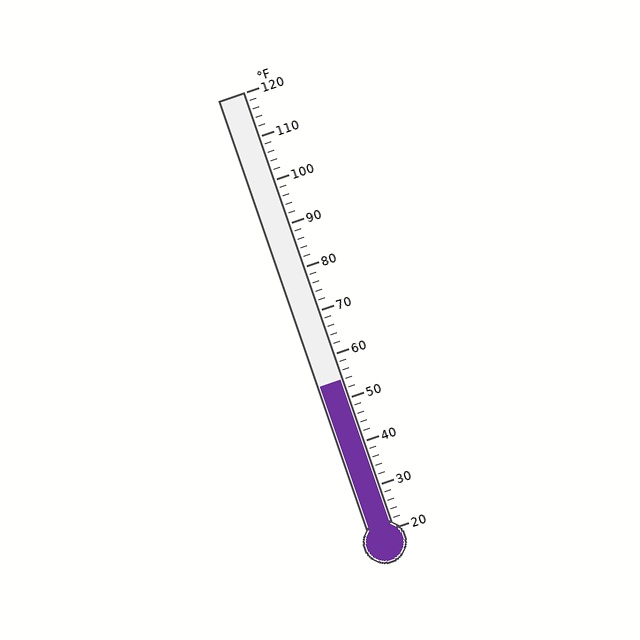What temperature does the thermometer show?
The thermometer shows approximately 54°F.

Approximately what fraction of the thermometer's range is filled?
The thermometer is filled to approximately 35% of its range.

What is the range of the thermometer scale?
The thermometer scale ranges from 20°F to 120°F.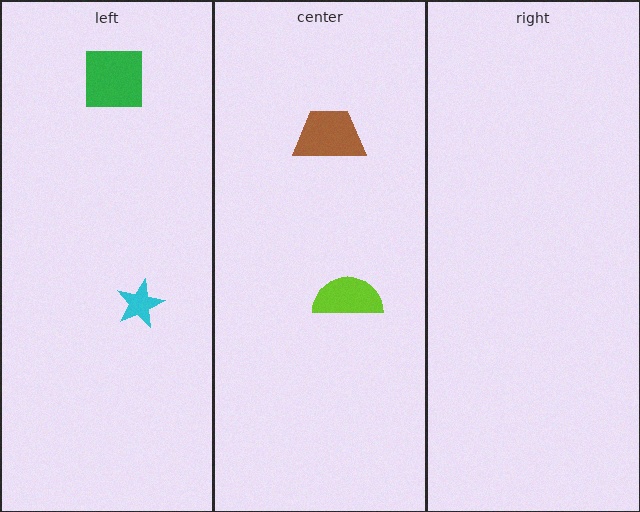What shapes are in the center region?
The lime semicircle, the brown trapezoid.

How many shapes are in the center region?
2.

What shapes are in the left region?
The green square, the cyan star.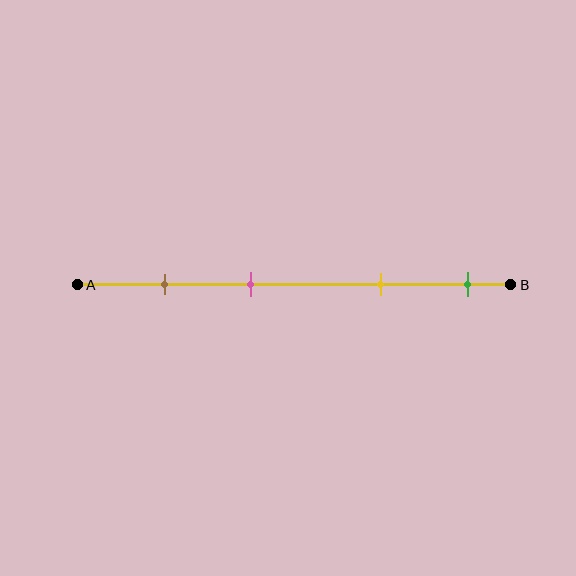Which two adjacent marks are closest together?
The brown and pink marks are the closest adjacent pair.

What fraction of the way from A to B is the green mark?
The green mark is approximately 90% (0.9) of the way from A to B.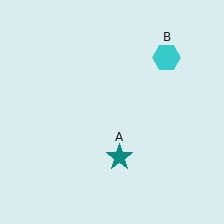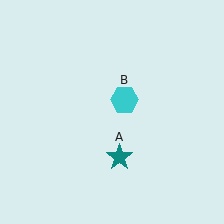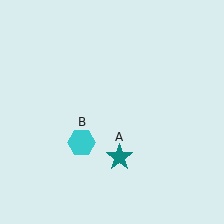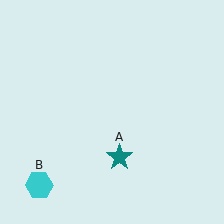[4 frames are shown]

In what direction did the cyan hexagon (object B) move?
The cyan hexagon (object B) moved down and to the left.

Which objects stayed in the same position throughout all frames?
Teal star (object A) remained stationary.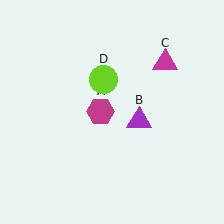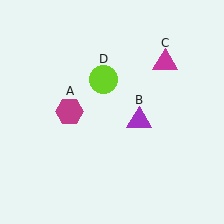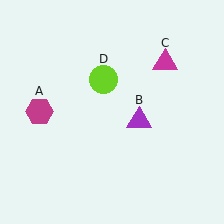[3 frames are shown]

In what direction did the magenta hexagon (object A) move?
The magenta hexagon (object A) moved left.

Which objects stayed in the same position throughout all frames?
Purple triangle (object B) and magenta triangle (object C) and lime circle (object D) remained stationary.